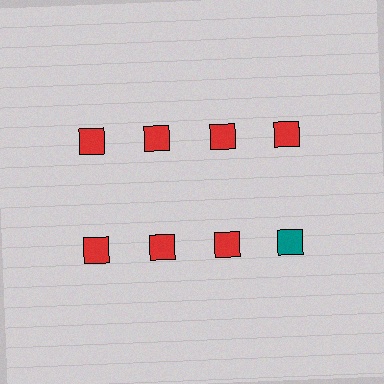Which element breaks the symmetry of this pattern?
The teal square in the second row, second from right column breaks the symmetry. All other shapes are red squares.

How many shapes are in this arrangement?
There are 8 shapes arranged in a grid pattern.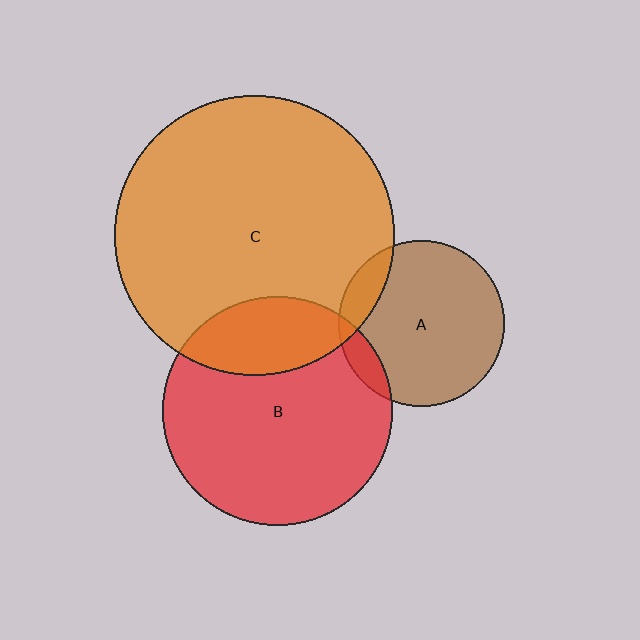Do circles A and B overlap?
Yes.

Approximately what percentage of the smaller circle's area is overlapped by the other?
Approximately 10%.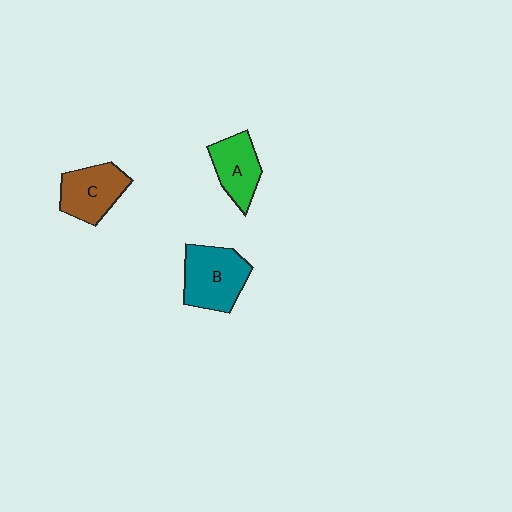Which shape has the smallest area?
Shape A (green).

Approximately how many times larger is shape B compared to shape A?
Approximately 1.3 times.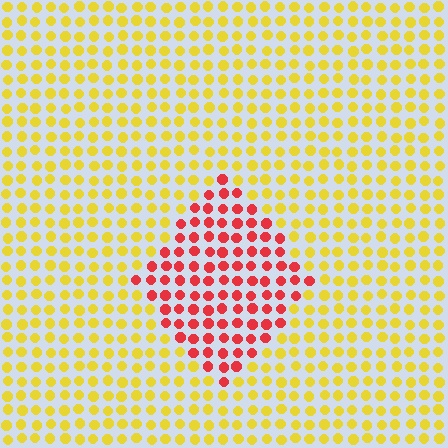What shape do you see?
I see a diamond.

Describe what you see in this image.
The image is filled with small yellow elements in a uniform arrangement. A diamond-shaped region is visible where the elements are tinted to a slightly different hue, forming a subtle color boundary.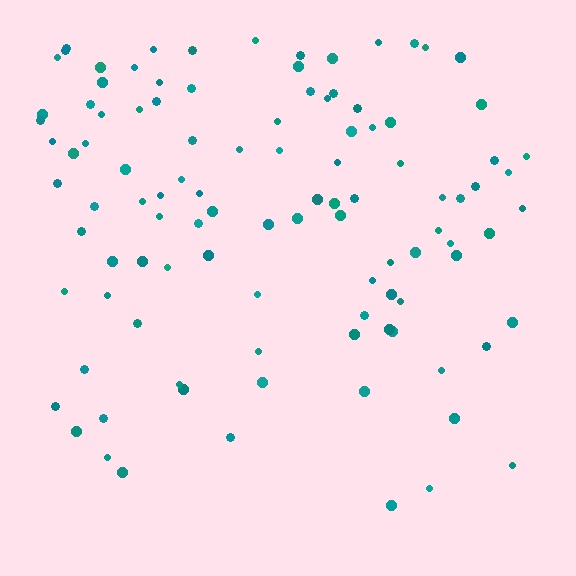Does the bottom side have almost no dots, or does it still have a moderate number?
Still a moderate number, just noticeably fewer than the top.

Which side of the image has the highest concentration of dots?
The top.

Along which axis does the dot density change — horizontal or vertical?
Vertical.